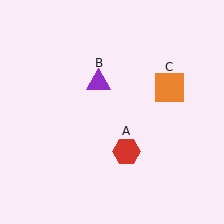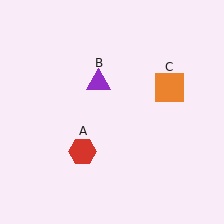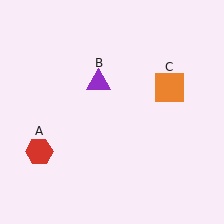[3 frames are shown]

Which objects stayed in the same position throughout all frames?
Purple triangle (object B) and orange square (object C) remained stationary.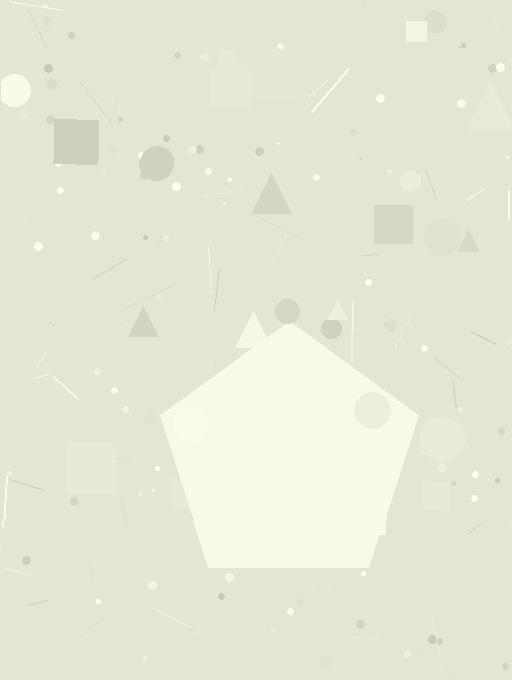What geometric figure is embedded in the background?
A pentagon is embedded in the background.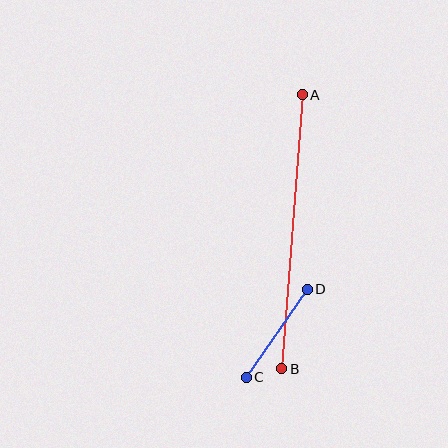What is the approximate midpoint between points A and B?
The midpoint is at approximately (292, 232) pixels.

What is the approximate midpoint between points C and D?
The midpoint is at approximately (277, 333) pixels.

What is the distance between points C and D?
The distance is approximately 107 pixels.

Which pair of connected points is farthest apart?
Points A and B are farthest apart.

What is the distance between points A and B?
The distance is approximately 275 pixels.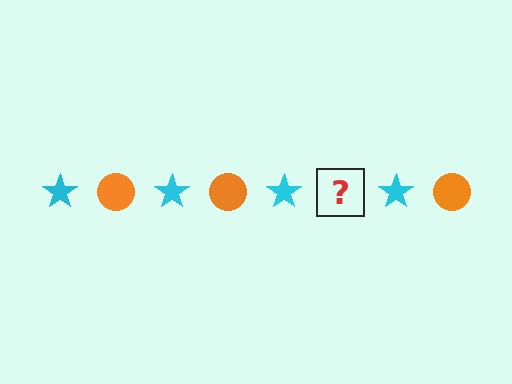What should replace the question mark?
The question mark should be replaced with an orange circle.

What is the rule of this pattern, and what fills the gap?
The rule is that the pattern alternates between cyan star and orange circle. The gap should be filled with an orange circle.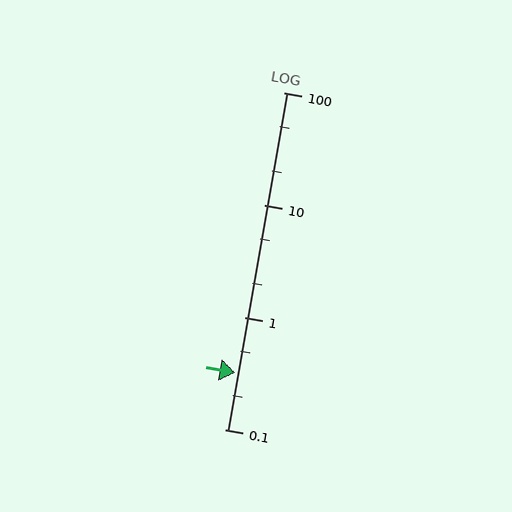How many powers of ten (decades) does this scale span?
The scale spans 3 decades, from 0.1 to 100.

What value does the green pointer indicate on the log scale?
The pointer indicates approximately 0.32.